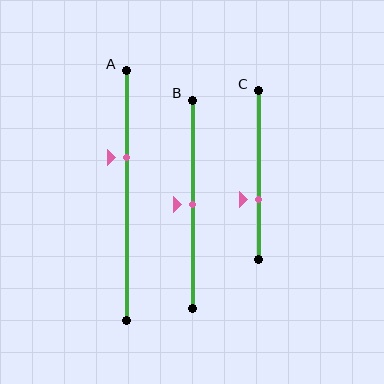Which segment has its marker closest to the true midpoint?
Segment B has its marker closest to the true midpoint.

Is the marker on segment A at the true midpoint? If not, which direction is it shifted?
No, the marker on segment A is shifted upward by about 15% of the segment length.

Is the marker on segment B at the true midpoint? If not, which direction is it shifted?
Yes, the marker on segment B is at the true midpoint.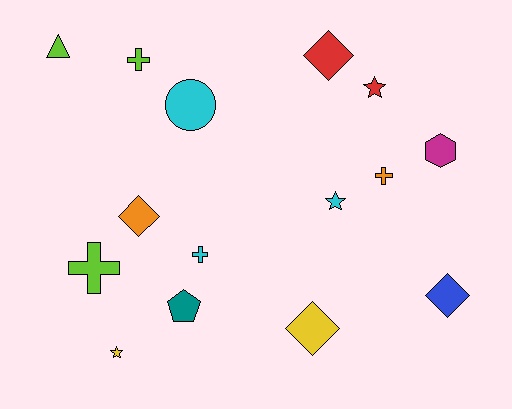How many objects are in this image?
There are 15 objects.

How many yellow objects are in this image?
There are 2 yellow objects.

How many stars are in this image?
There are 3 stars.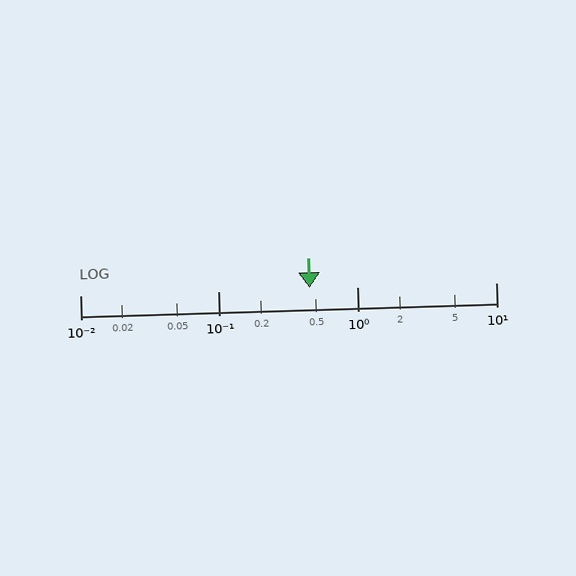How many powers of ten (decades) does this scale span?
The scale spans 3 decades, from 0.01 to 10.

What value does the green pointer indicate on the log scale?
The pointer indicates approximately 0.45.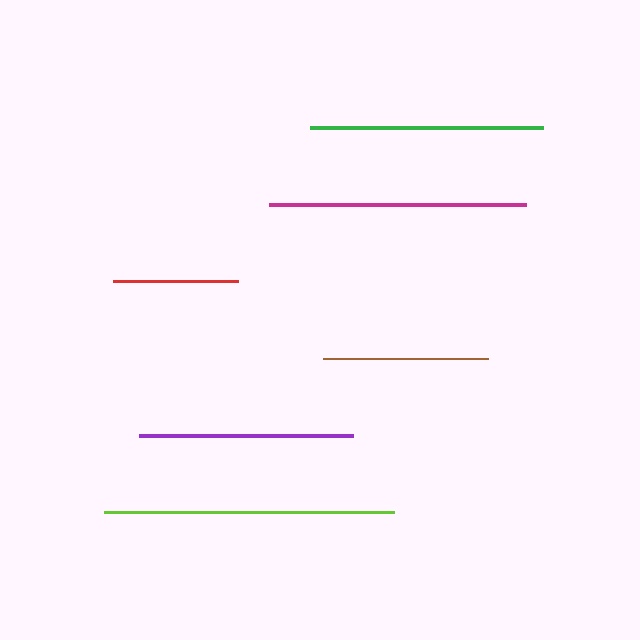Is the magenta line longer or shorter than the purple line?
The magenta line is longer than the purple line.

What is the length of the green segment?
The green segment is approximately 233 pixels long.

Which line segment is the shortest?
The red line is the shortest at approximately 125 pixels.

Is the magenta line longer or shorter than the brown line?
The magenta line is longer than the brown line.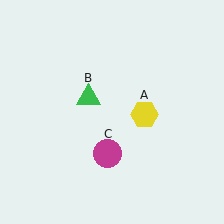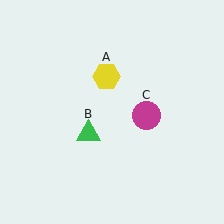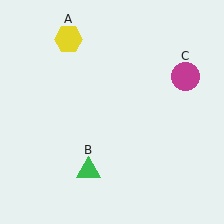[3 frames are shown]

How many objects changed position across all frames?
3 objects changed position: yellow hexagon (object A), green triangle (object B), magenta circle (object C).